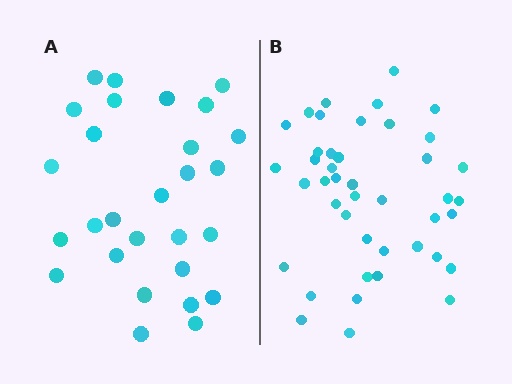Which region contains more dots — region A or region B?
Region B (the right region) has more dots.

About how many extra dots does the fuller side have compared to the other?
Region B has approximately 15 more dots than region A.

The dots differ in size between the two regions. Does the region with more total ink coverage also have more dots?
No. Region A has more total ink coverage because its dots are larger, but region B actually contains more individual dots. Total area can be misleading — the number of items is what matters here.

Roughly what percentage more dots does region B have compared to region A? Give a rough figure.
About 55% more.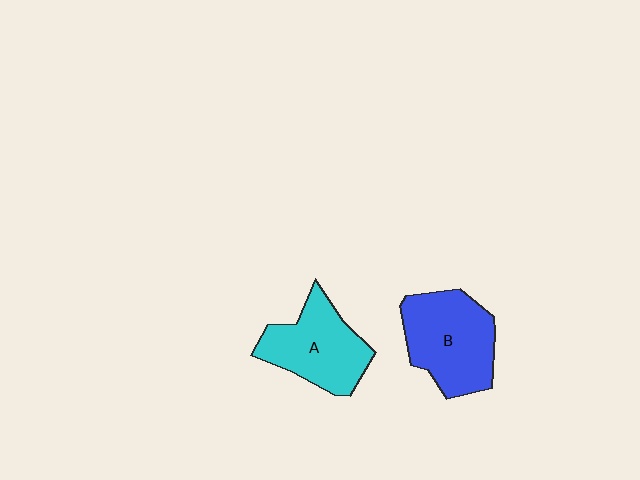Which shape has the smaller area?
Shape A (cyan).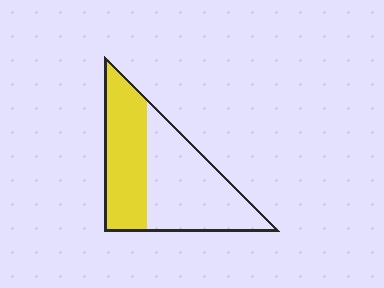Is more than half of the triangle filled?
No.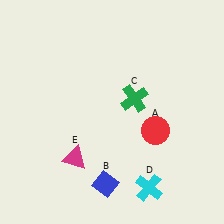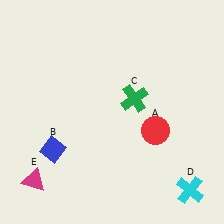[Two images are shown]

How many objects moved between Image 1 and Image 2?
3 objects moved between the two images.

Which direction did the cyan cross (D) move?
The cyan cross (D) moved right.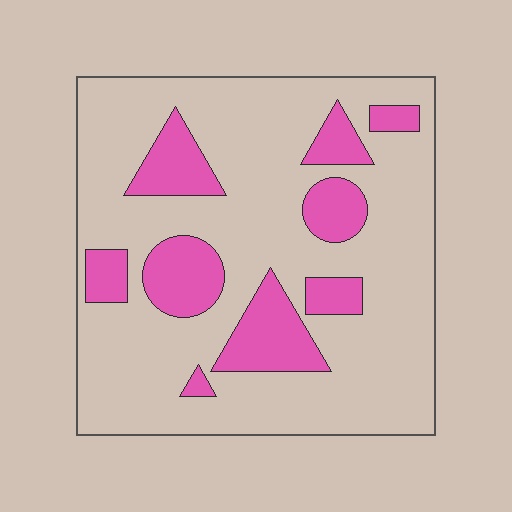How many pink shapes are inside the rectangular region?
9.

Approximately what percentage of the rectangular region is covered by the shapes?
Approximately 20%.